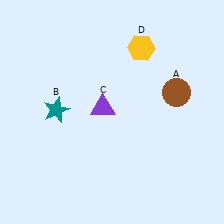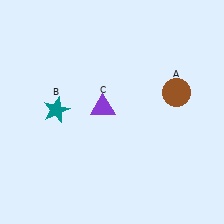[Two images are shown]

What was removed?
The yellow hexagon (D) was removed in Image 2.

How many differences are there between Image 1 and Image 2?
There is 1 difference between the two images.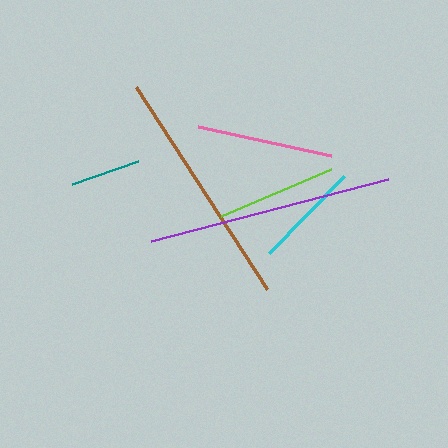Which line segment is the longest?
The purple line is the longest at approximately 245 pixels.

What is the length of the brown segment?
The brown segment is approximately 242 pixels long.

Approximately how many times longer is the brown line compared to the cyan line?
The brown line is approximately 2.3 times the length of the cyan line.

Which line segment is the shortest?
The teal line is the shortest at approximately 70 pixels.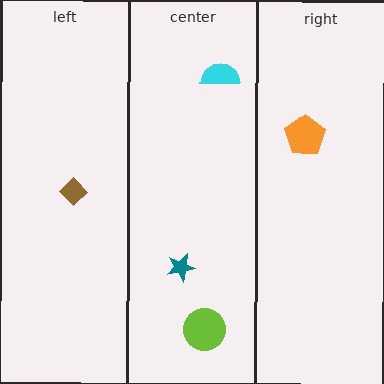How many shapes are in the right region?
1.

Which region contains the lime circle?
The center region.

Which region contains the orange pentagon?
The right region.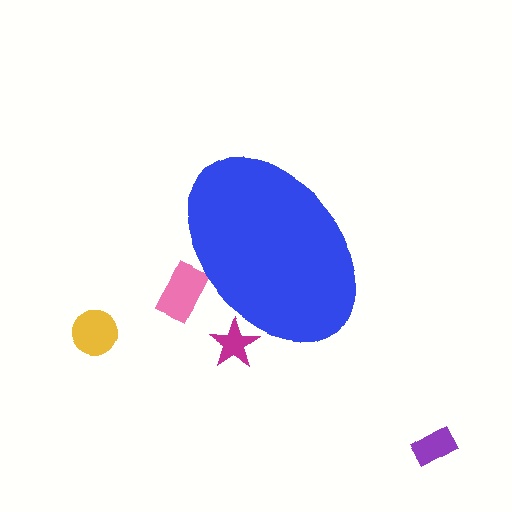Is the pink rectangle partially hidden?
Yes, the pink rectangle is partially hidden behind the blue ellipse.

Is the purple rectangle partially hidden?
No, the purple rectangle is fully visible.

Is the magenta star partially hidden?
Yes, the magenta star is partially hidden behind the blue ellipse.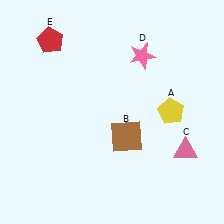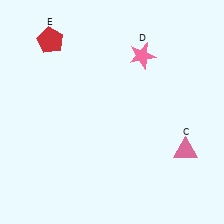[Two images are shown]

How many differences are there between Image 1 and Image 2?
There are 2 differences between the two images.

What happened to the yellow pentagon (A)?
The yellow pentagon (A) was removed in Image 2. It was in the top-right area of Image 1.